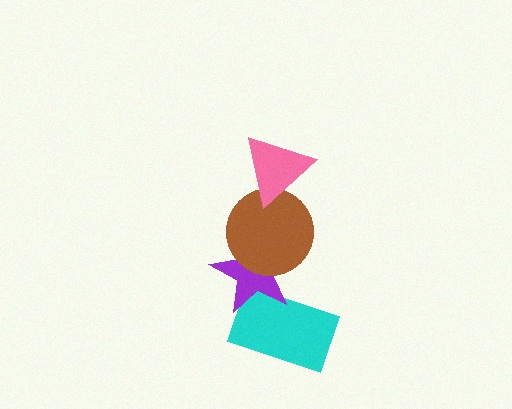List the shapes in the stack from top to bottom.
From top to bottom: the pink triangle, the brown circle, the purple star, the cyan rectangle.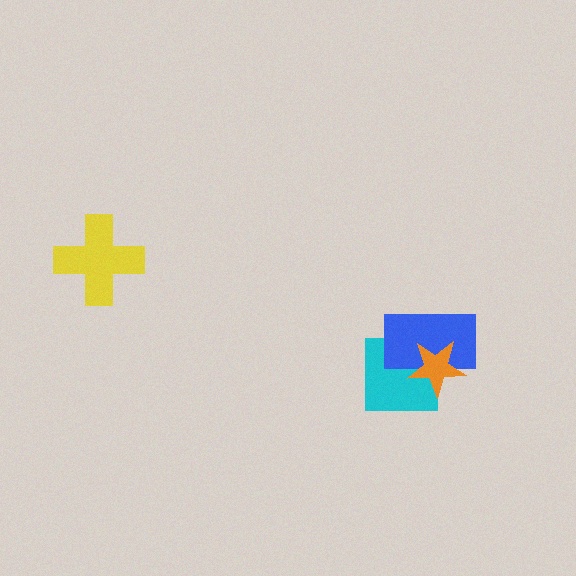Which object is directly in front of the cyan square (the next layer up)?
The blue rectangle is directly in front of the cyan square.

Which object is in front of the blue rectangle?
The orange star is in front of the blue rectangle.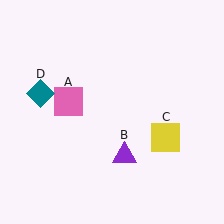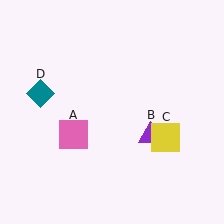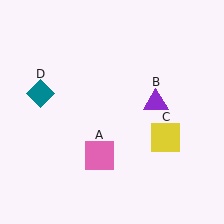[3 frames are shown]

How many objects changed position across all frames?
2 objects changed position: pink square (object A), purple triangle (object B).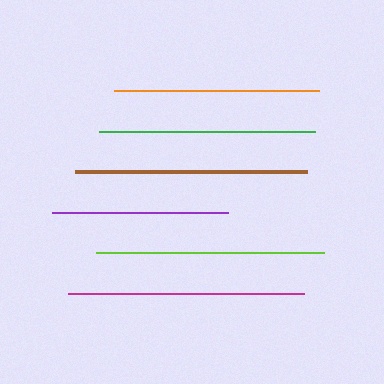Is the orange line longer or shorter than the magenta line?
The magenta line is longer than the orange line.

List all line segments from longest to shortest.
From longest to shortest: magenta, brown, lime, green, orange, purple.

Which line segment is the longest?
The magenta line is the longest at approximately 236 pixels.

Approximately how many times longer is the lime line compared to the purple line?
The lime line is approximately 1.3 times the length of the purple line.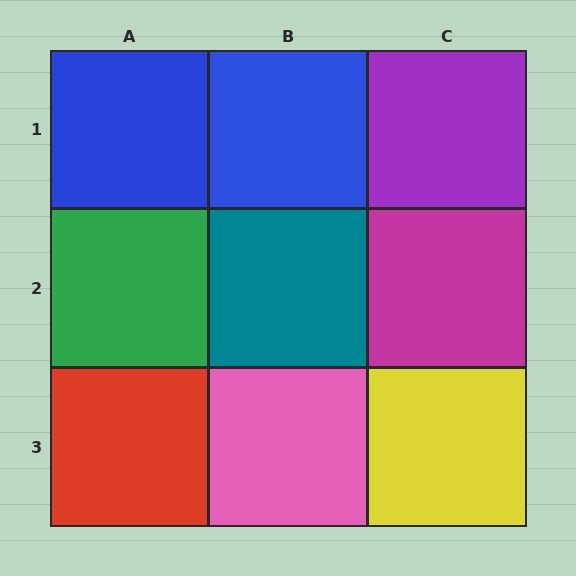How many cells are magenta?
1 cell is magenta.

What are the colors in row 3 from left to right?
Red, pink, yellow.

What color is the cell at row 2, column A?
Green.